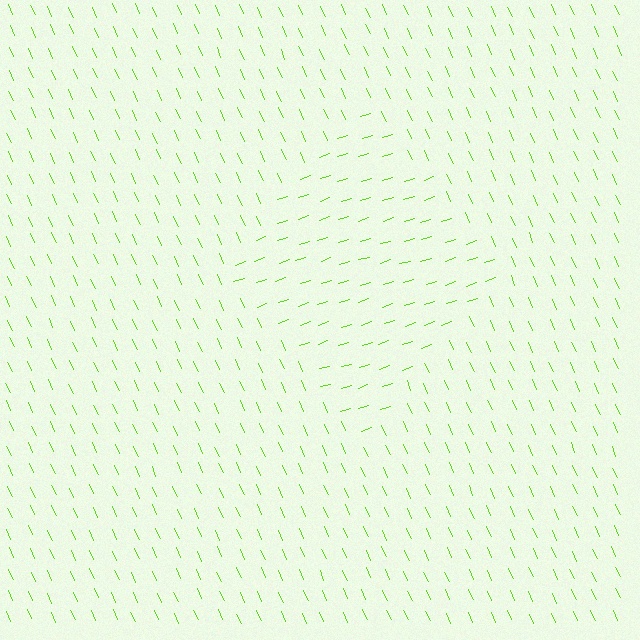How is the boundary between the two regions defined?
The boundary is defined purely by a change in line orientation (approximately 84 degrees difference). All lines are the same color and thickness.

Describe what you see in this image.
The image is filled with small lime line segments. A diamond region in the image has lines oriented differently from the surrounding lines, creating a visible texture boundary.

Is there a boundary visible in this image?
Yes, there is a texture boundary formed by a change in line orientation.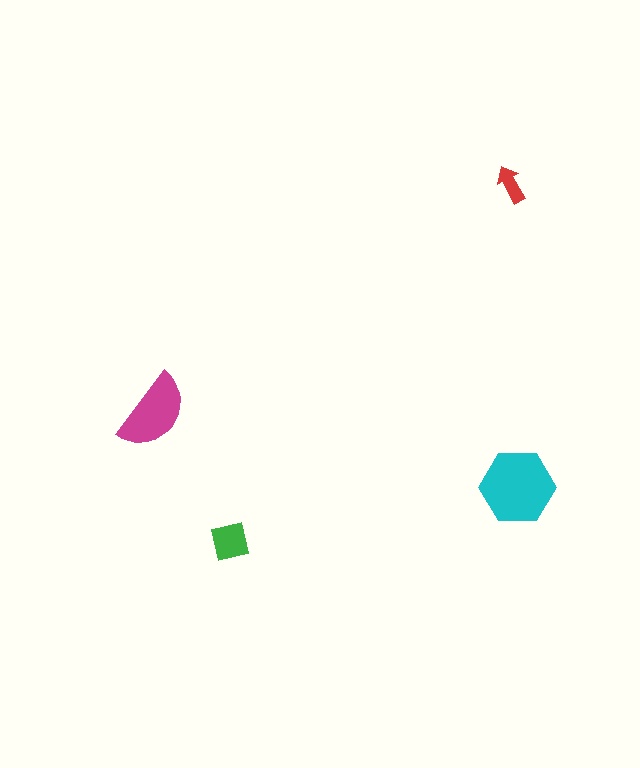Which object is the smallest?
The red arrow.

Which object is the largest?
The cyan hexagon.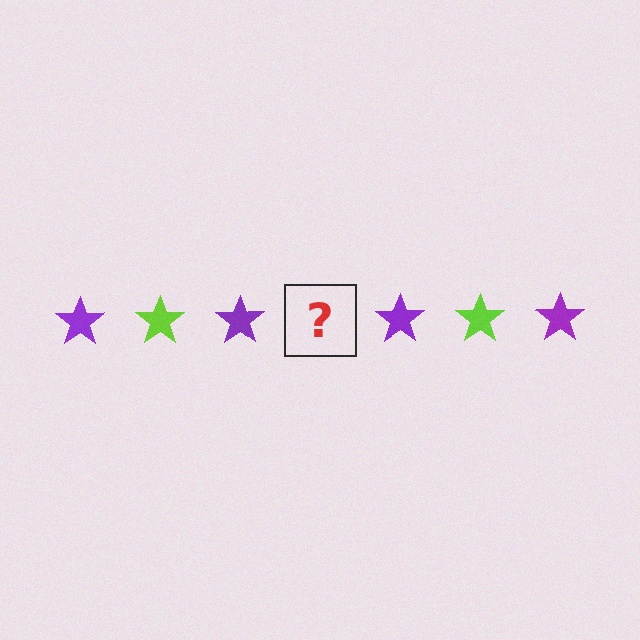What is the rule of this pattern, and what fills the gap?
The rule is that the pattern cycles through purple, lime stars. The gap should be filled with a lime star.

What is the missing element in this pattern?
The missing element is a lime star.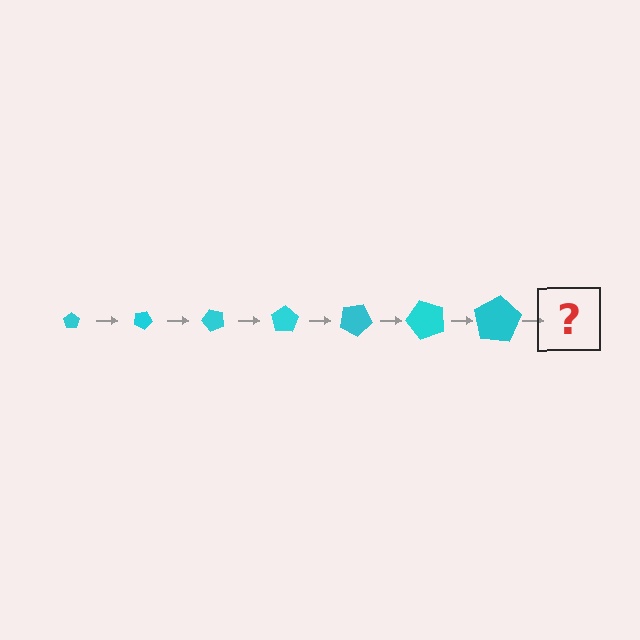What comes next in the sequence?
The next element should be a pentagon, larger than the previous one and rotated 175 degrees from the start.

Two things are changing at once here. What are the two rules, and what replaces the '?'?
The two rules are that the pentagon grows larger each step and it rotates 25 degrees each step. The '?' should be a pentagon, larger than the previous one and rotated 175 degrees from the start.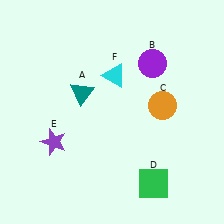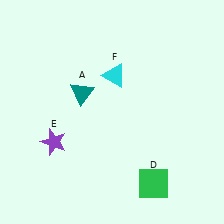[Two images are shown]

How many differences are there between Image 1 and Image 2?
There are 2 differences between the two images.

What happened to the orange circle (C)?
The orange circle (C) was removed in Image 2. It was in the top-right area of Image 1.